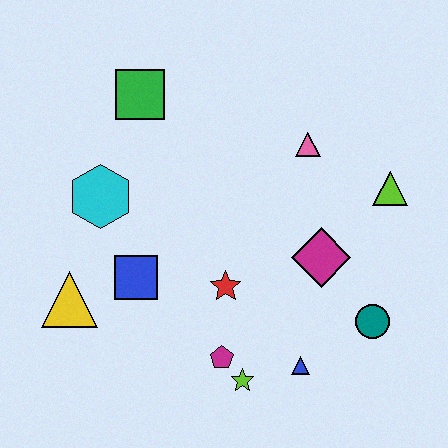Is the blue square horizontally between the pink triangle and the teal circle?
No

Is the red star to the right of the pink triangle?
No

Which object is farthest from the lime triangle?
The yellow triangle is farthest from the lime triangle.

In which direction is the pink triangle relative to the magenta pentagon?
The pink triangle is above the magenta pentagon.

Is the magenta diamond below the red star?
No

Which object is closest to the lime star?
The magenta pentagon is closest to the lime star.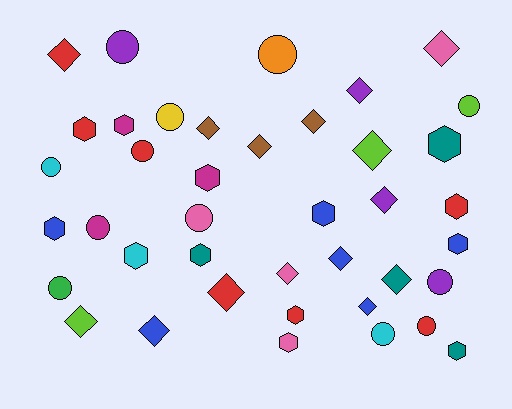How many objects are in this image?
There are 40 objects.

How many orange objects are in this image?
There is 1 orange object.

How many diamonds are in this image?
There are 15 diamonds.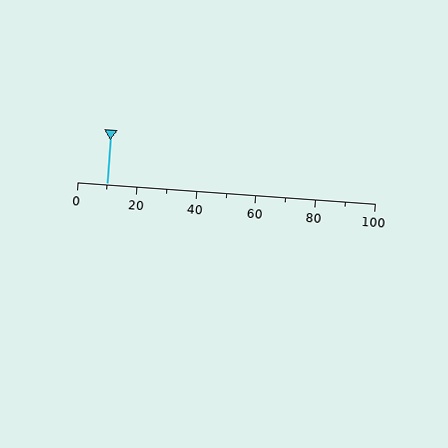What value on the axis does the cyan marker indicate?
The marker indicates approximately 10.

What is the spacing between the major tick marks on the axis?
The major ticks are spaced 20 apart.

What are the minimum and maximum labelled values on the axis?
The axis runs from 0 to 100.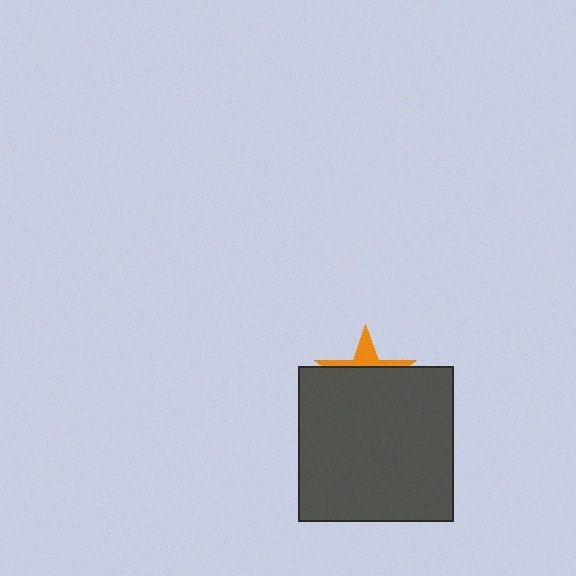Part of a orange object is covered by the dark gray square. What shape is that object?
It is a star.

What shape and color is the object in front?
The object in front is a dark gray square.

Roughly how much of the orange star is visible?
A small part of it is visible (roughly 30%).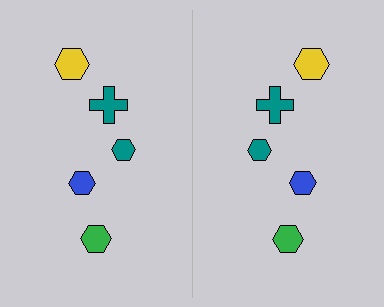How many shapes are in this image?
There are 10 shapes in this image.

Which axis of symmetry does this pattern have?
The pattern has a vertical axis of symmetry running through the center of the image.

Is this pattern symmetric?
Yes, this pattern has bilateral (reflection) symmetry.